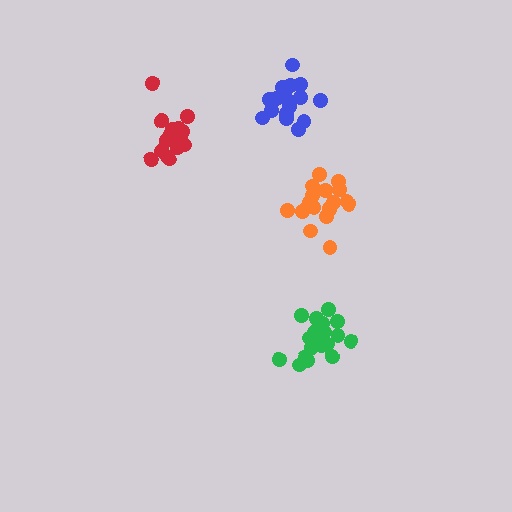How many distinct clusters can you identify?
There are 4 distinct clusters.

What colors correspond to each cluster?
The clusters are colored: orange, green, blue, red.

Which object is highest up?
The blue cluster is topmost.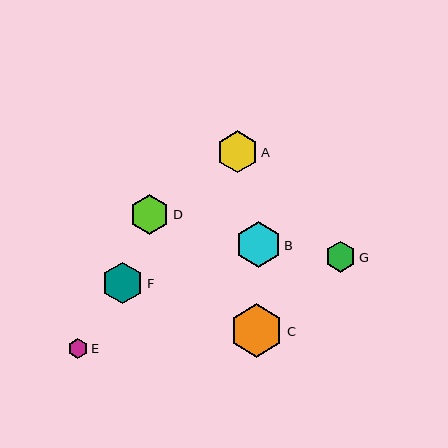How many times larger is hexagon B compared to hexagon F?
Hexagon B is approximately 1.1 times the size of hexagon F.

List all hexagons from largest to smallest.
From largest to smallest: C, B, A, F, D, G, E.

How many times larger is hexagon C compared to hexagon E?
Hexagon C is approximately 2.7 times the size of hexagon E.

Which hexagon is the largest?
Hexagon C is the largest with a size of approximately 53 pixels.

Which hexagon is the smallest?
Hexagon E is the smallest with a size of approximately 20 pixels.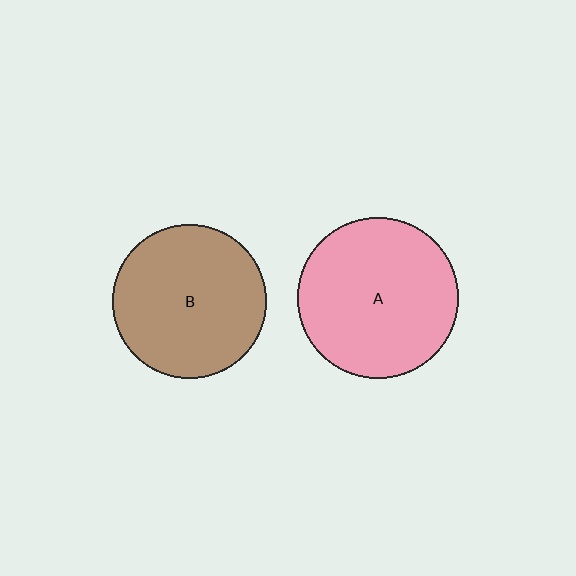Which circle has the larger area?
Circle A (pink).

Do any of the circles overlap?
No, none of the circles overlap.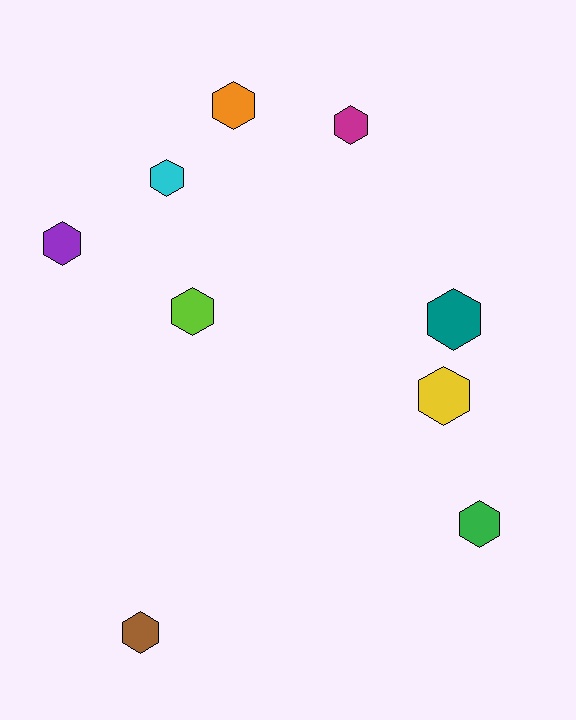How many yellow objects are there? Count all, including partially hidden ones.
There is 1 yellow object.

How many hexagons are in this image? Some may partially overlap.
There are 9 hexagons.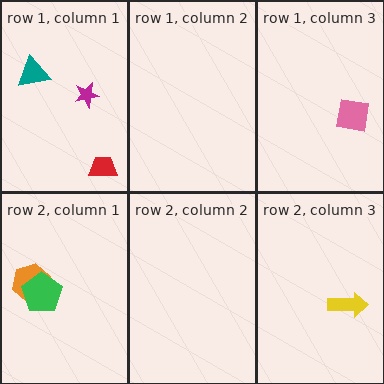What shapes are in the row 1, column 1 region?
The teal triangle, the magenta star, the red trapezoid.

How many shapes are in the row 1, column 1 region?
3.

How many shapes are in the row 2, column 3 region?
1.